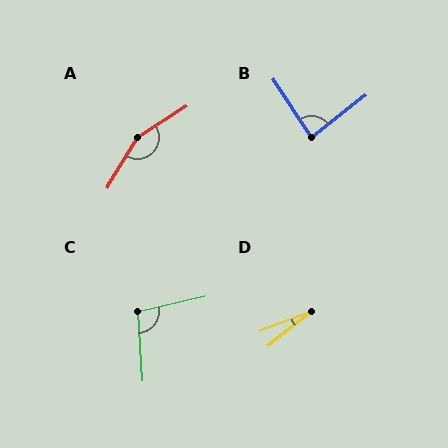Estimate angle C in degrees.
Approximately 99 degrees.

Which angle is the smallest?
D, at approximately 18 degrees.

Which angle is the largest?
A, at approximately 154 degrees.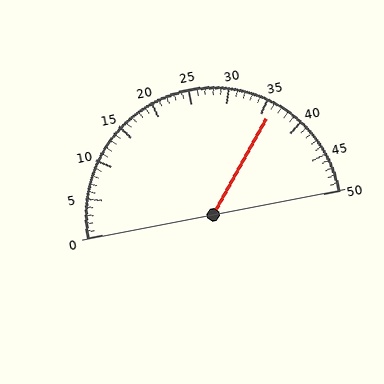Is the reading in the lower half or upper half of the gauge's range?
The reading is in the upper half of the range (0 to 50).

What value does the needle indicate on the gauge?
The needle indicates approximately 36.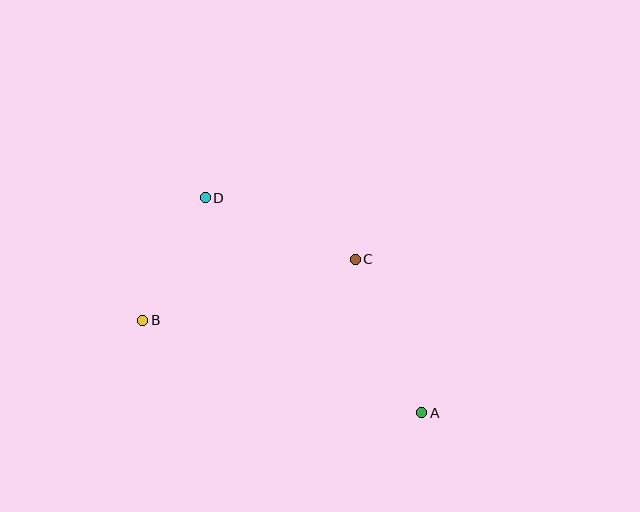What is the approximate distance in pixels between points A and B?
The distance between A and B is approximately 294 pixels.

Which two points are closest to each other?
Points B and D are closest to each other.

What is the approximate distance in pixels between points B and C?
The distance between B and C is approximately 221 pixels.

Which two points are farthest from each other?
Points A and D are farthest from each other.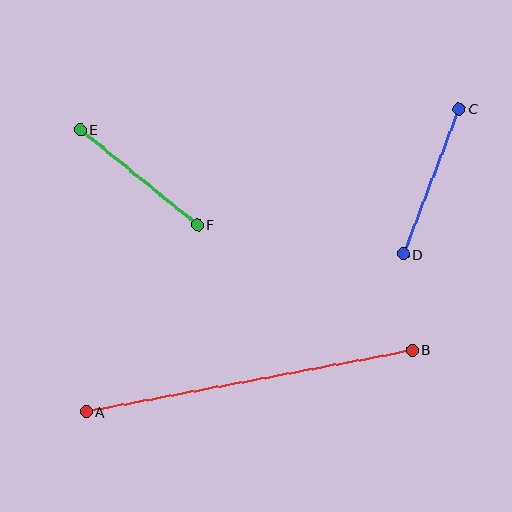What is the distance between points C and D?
The distance is approximately 156 pixels.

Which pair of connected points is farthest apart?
Points A and B are farthest apart.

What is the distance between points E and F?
The distance is approximately 151 pixels.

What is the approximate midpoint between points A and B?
The midpoint is at approximately (249, 381) pixels.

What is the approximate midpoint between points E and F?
The midpoint is at approximately (139, 177) pixels.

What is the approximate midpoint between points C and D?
The midpoint is at approximately (431, 182) pixels.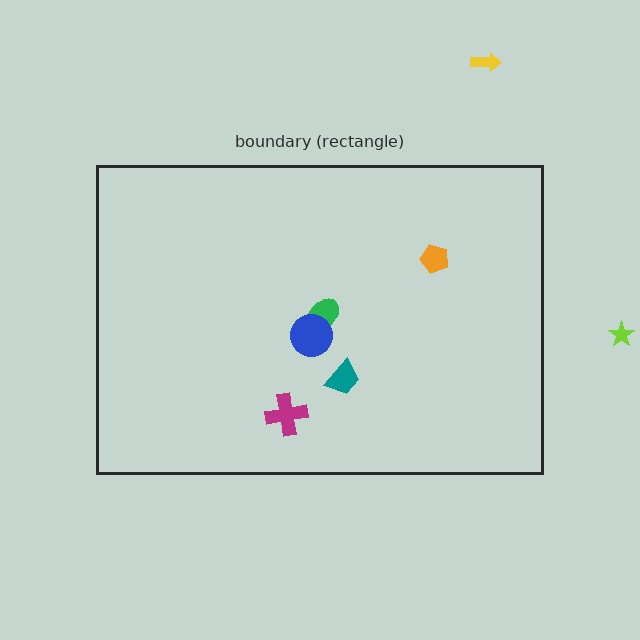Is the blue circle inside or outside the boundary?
Inside.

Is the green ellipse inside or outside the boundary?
Inside.